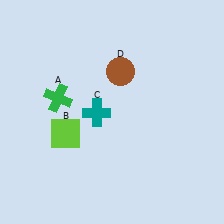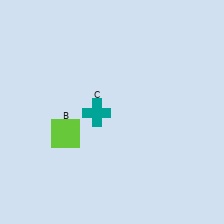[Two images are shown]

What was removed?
The green cross (A), the brown circle (D) were removed in Image 2.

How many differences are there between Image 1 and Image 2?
There are 2 differences between the two images.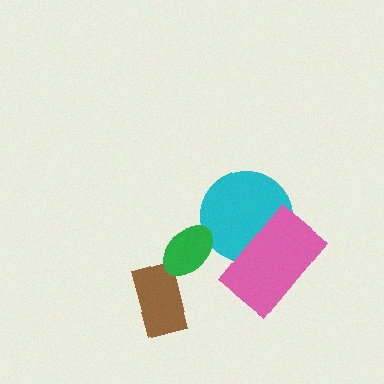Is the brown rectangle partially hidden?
Yes, it is partially covered by another shape.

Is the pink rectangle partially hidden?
No, no other shape covers it.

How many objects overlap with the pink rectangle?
1 object overlaps with the pink rectangle.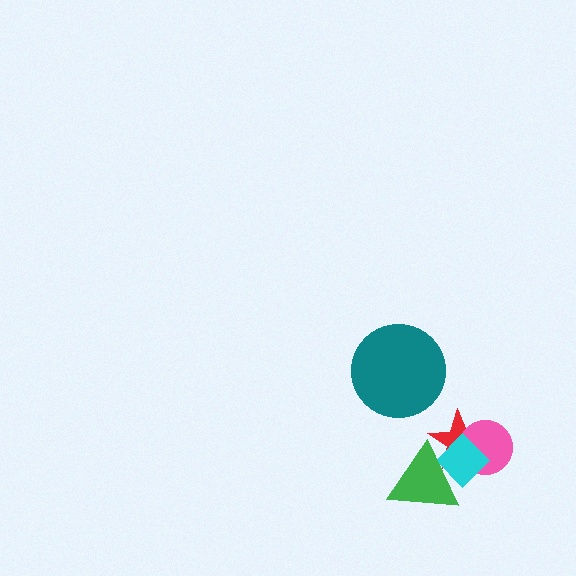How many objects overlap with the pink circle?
2 objects overlap with the pink circle.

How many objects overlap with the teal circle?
0 objects overlap with the teal circle.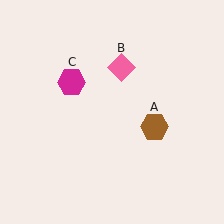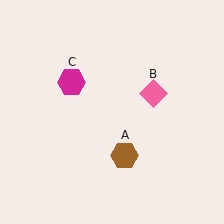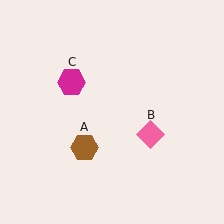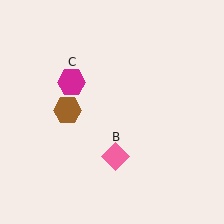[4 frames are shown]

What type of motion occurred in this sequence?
The brown hexagon (object A), pink diamond (object B) rotated clockwise around the center of the scene.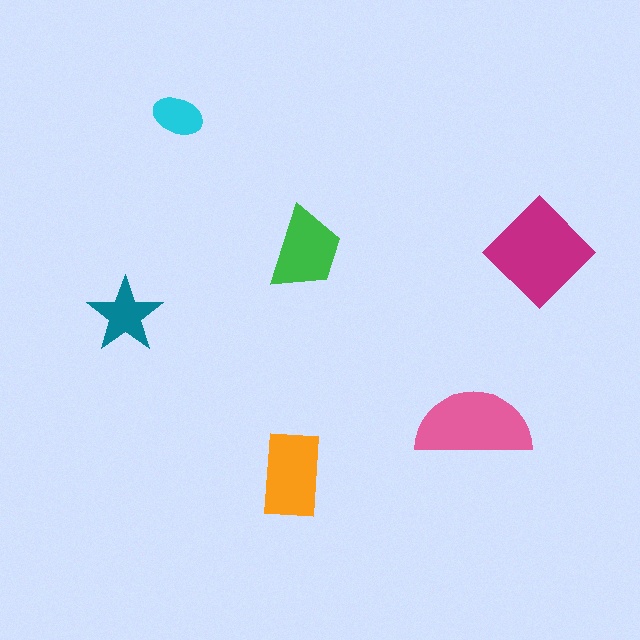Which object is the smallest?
The cyan ellipse.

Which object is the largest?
The magenta diamond.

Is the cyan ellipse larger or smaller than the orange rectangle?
Smaller.